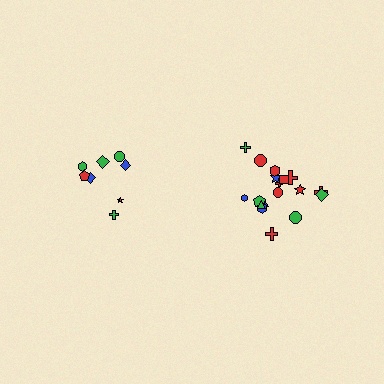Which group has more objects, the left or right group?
The right group.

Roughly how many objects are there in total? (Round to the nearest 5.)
Roughly 25 objects in total.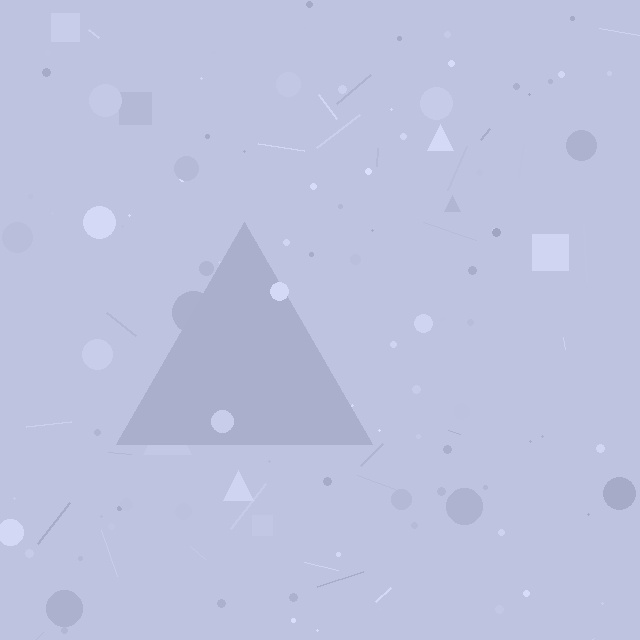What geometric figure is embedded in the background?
A triangle is embedded in the background.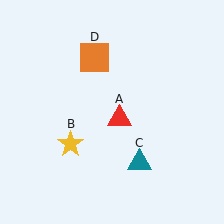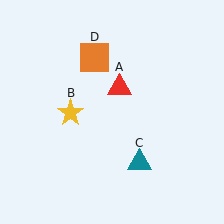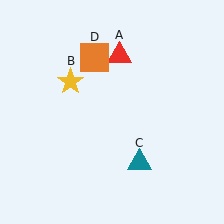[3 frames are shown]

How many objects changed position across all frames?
2 objects changed position: red triangle (object A), yellow star (object B).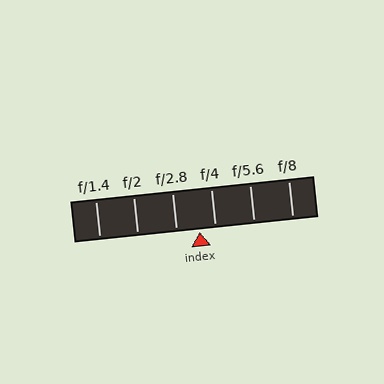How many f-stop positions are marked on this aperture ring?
There are 6 f-stop positions marked.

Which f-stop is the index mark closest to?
The index mark is closest to f/4.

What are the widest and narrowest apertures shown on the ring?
The widest aperture shown is f/1.4 and the narrowest is f/8.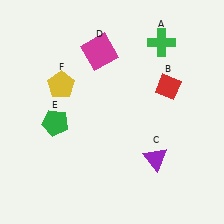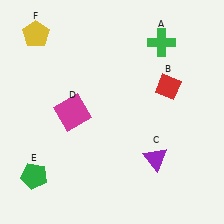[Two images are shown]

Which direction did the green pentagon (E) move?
The green pentagon (E) moved down.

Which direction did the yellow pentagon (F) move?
The yellow pentagon (F) moved up.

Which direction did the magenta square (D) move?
The magenta square (D) moved down.